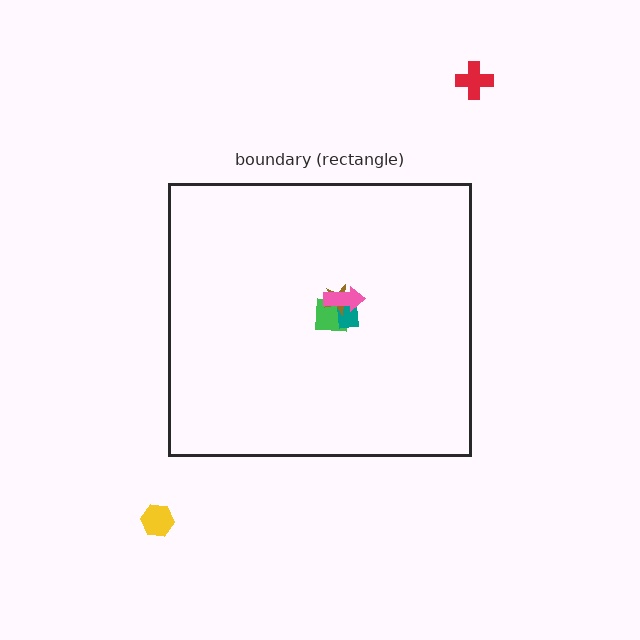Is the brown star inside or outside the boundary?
Inside.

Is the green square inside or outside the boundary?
Inside.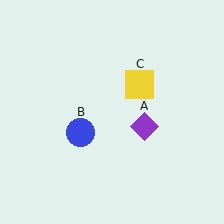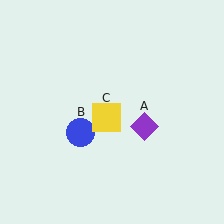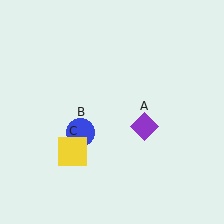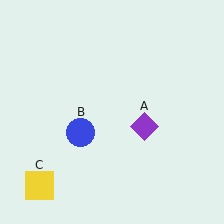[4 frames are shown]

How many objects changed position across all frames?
1 object changed position: yellow square (object C).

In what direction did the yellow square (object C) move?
The yellow square (object C) moved down and to the left.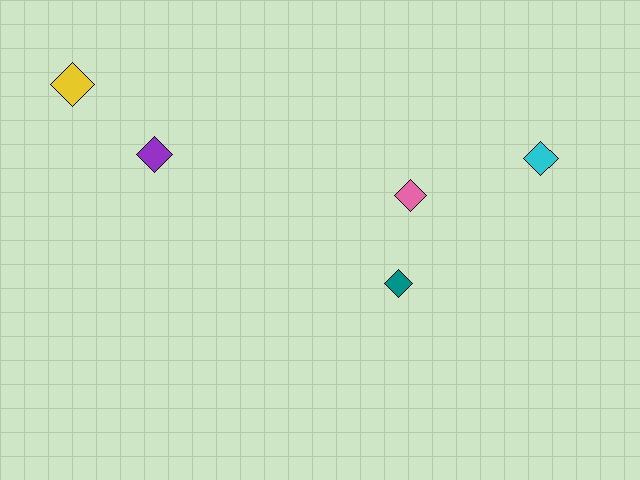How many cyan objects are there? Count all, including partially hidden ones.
There is 1 cyan object.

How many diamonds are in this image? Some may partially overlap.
There are 5 diamonds.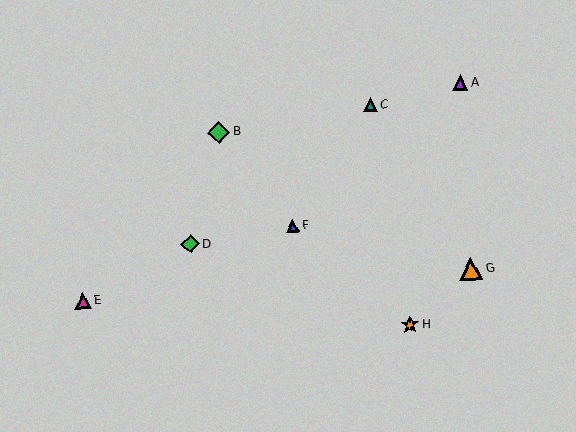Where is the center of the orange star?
The center of the orange star is at (410, 325).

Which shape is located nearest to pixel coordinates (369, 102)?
The teal triangle (labeled C) at (370, 105) is nearest to that location.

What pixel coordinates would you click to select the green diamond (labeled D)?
Click at (190, 244) to select the green diamond D.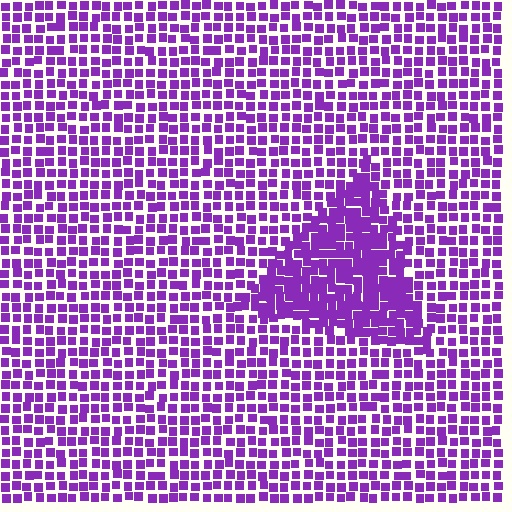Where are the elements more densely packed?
The elements are more densely packed inside the triangle boundary.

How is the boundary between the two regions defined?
The boundary is defined by a change in element density (approximately 1.7x ratio). All elements are the same color, size, and shape.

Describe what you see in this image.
The image contains small purple elements arranged at two different densities. A triangle-shaped region is visible where the elements are more densely packed than the surrounding area.